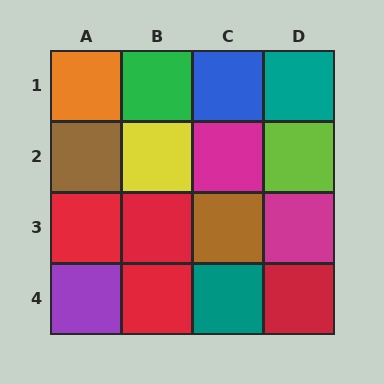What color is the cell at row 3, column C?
Brown.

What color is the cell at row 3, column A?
Red.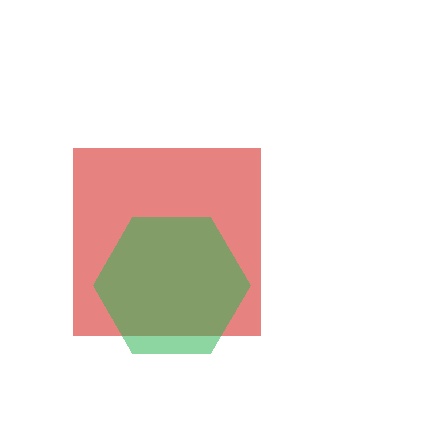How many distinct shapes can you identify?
There are 2 distinct shapes: a red square, a green hexagon.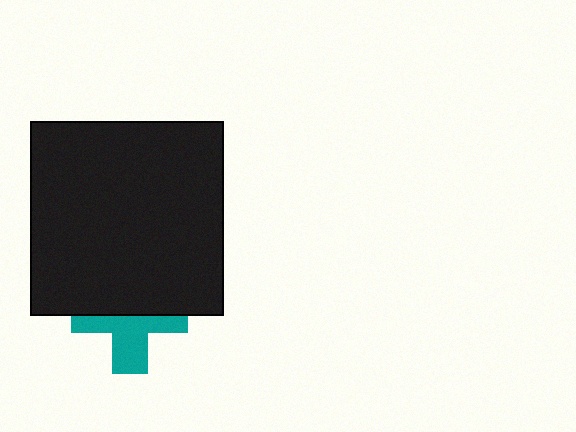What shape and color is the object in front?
The object in front is a black square.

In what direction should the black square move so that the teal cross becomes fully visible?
The black square should move up. That is the shortest direction to clear the overlap and leave the teal cross fully visible.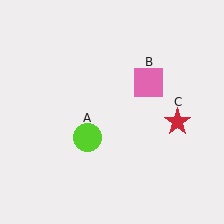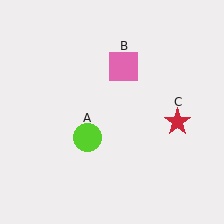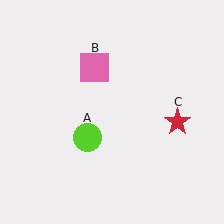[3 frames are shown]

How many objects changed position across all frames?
1 object changed position: pink square (object B).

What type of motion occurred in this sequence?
The pink square (object B) rotated counterclockwise around the center of the scene.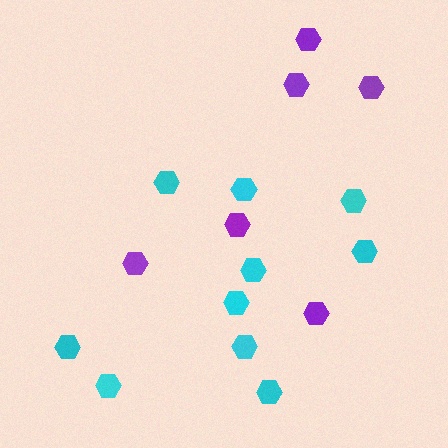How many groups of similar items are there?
There are 2 groups: one group of cyan hexagons (10) and one group of purple hexagons (6).